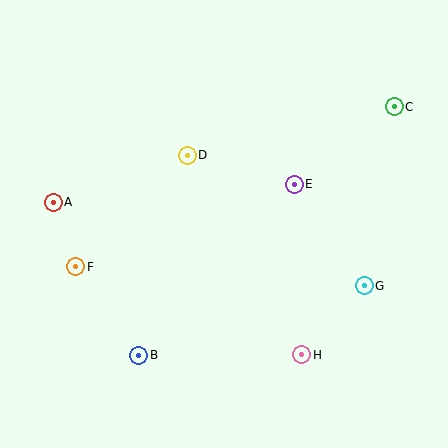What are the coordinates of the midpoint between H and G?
The midpoint between H and G is at (333, 320).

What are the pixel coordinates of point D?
Point D is at (187, 155).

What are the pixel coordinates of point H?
Point H is at (302, 355).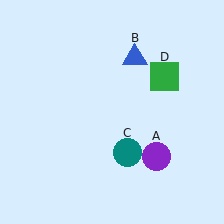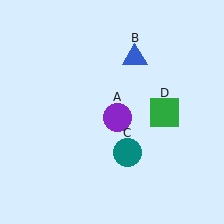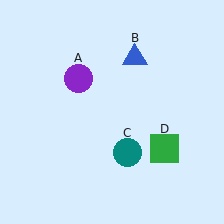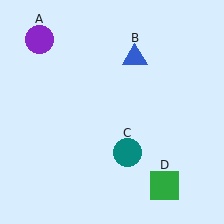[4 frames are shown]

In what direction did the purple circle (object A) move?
The purple circle (object A) moved up and to the left.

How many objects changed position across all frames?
2 objects changed position: purple circle (object A), green square (object D).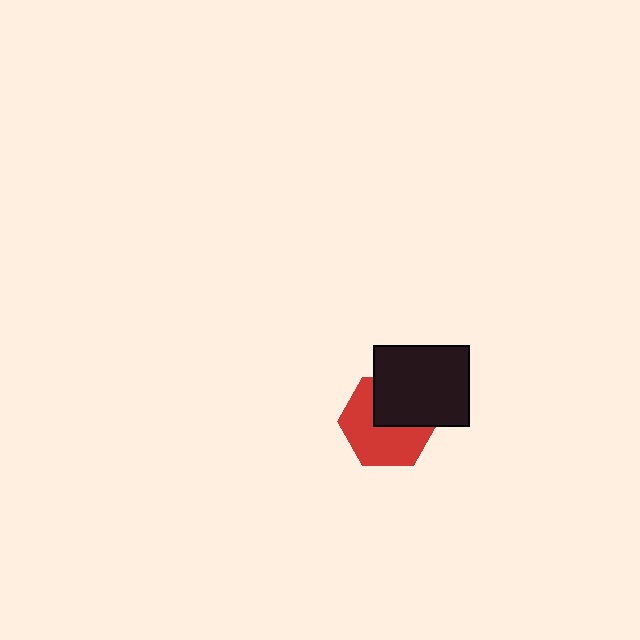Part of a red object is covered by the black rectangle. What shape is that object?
It is a hexagon.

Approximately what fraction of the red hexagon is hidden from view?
Roughly 40% of the red hexagon is hidden behind the black rectangle.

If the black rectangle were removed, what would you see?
You would see the complete red hexagon.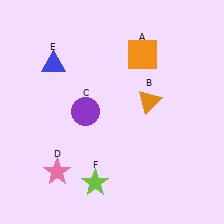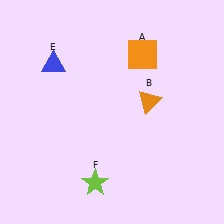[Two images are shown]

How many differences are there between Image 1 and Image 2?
There are 2 differences between the two images.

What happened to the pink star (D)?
The pink star (D) was removed in Image 2. It was in the bottom-left area of Image 1.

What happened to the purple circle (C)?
The purple circle (C) was removed in Image 2. It was in the top-left area of Image 1.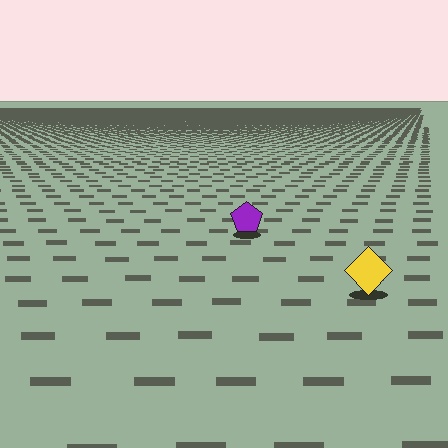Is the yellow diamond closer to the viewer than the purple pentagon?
Yes. The yellow diamond is closer — you can tell from the texture gradient: the ground texture is coarser near it.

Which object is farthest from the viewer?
The purple pentagon is farthest from the viewer. It appears smaller and the ground texture around it is denser.